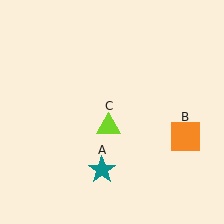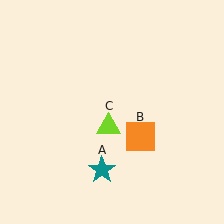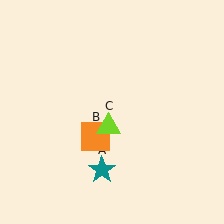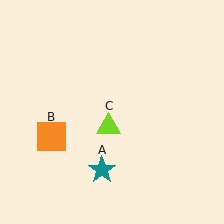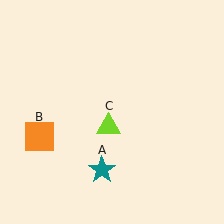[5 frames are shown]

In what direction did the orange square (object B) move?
The orange square (object B) moved left.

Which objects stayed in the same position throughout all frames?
Teal star (object A) and lime triangle (object C) remained stationary.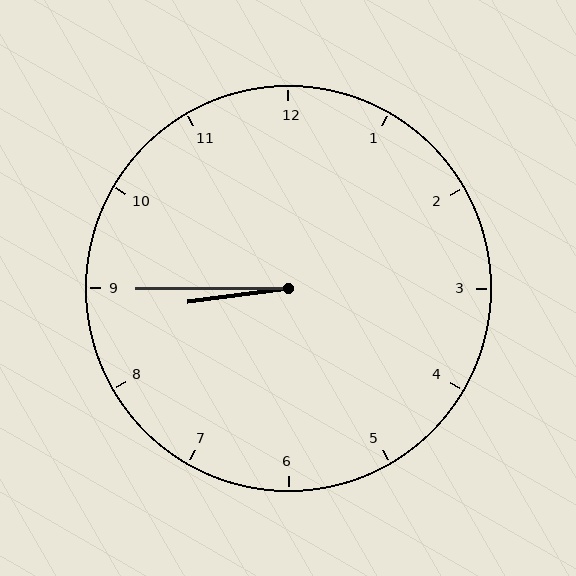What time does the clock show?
8:45.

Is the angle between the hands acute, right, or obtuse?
It is acute.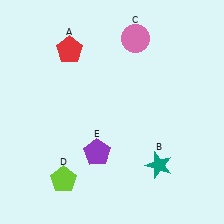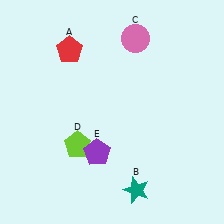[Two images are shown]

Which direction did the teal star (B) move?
The teal star (B) moved down.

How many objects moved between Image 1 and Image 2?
2 objects moved between the two images.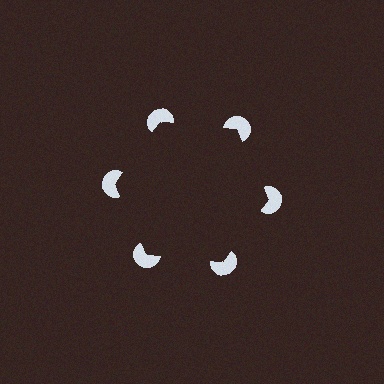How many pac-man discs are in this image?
There are 6 — one at each vertex of the illusory hexagon.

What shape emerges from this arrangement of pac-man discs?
An illusory hexagon — its edges are inferred from the aligned wedge cuts in the pac-man discs, not physically drawn.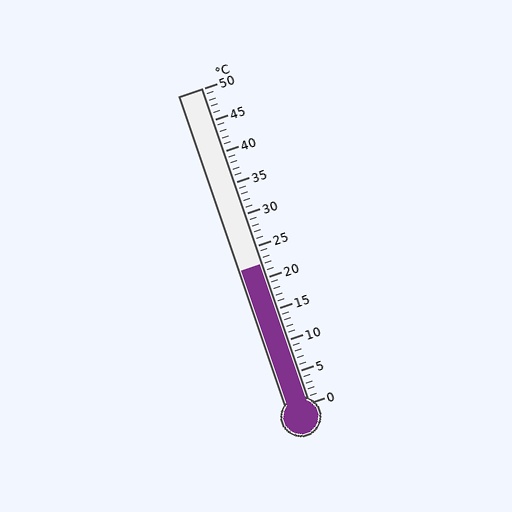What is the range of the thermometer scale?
The thermometer scale ranges from 0°C to 50°C.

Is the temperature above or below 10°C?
The temperature is above 10°C.